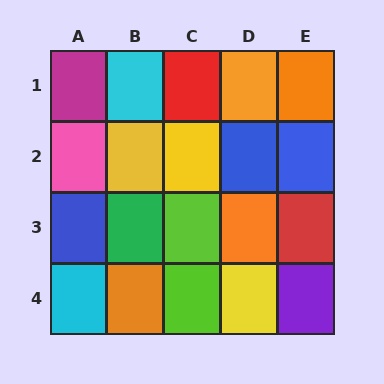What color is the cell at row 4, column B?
Orange.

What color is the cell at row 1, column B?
Cyan.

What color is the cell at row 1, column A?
Magenta.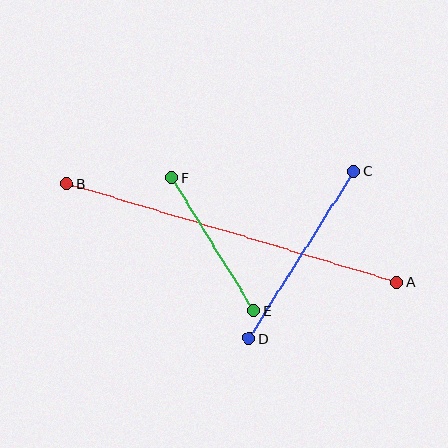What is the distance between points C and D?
The distance is approximately 197 pixels.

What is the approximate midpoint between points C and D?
The midpoint is at approximately (302, 255) pixels.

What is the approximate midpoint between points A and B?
The midpoint is at approximately (232, 233) pixels.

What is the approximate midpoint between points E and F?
The midpoint is at approximately (213, 244) pixels.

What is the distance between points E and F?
The distance is approximately 156 pixels.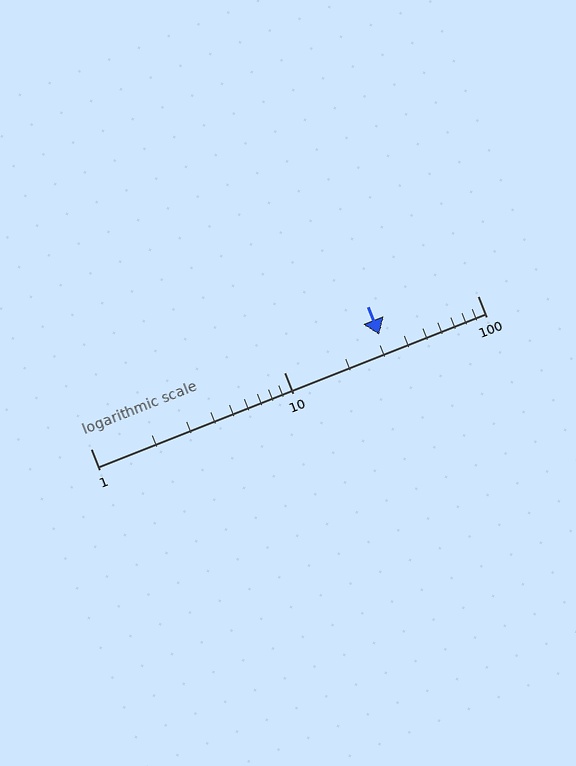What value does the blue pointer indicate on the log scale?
The pointer indicates approximately 31.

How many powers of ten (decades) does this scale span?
The scale spans 2 decades, from 1 to 100.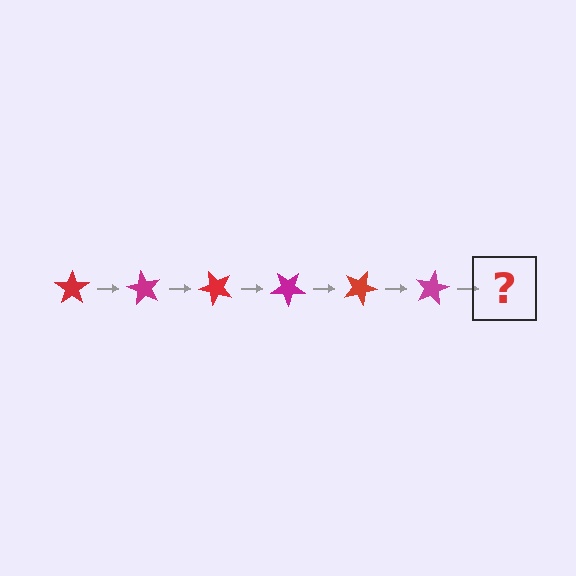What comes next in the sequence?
The next element should be a red star, rotated 360 degrees from the start.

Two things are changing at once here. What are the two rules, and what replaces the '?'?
The two rules are that it rotates 60 degrees each step and the color cycles through red and magenta. The '?' should be a red star, rotated 360 degrees from the start.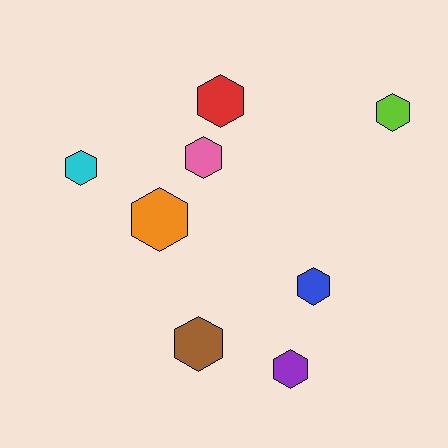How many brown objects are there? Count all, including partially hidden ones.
There is 1 brown object.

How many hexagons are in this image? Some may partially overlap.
There are 8 hexagons.